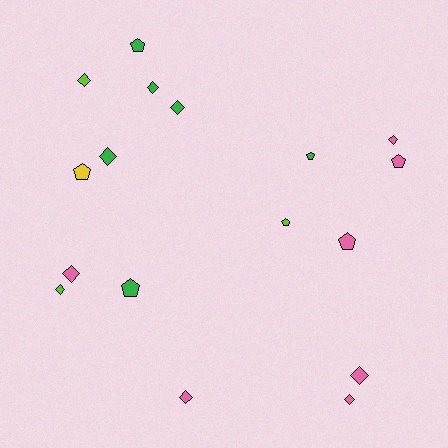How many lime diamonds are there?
There are 2 lime diamonds.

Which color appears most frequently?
Pink, with 7 objects.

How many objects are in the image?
There are 17 objects.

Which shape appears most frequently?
Diamond, with 10 objects.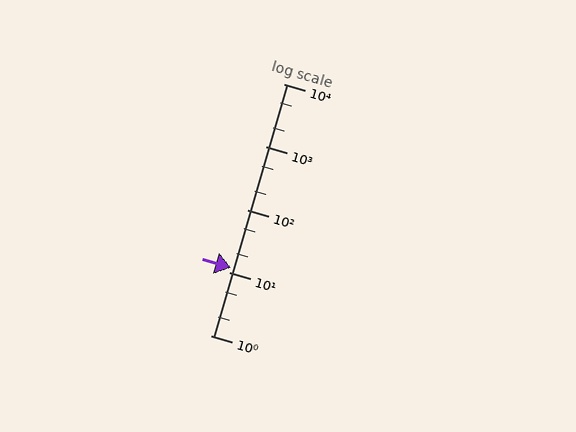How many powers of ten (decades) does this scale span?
The scale spans 4 decades, from 1 to 10000.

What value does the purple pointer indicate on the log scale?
The pointer indicates approximately 12.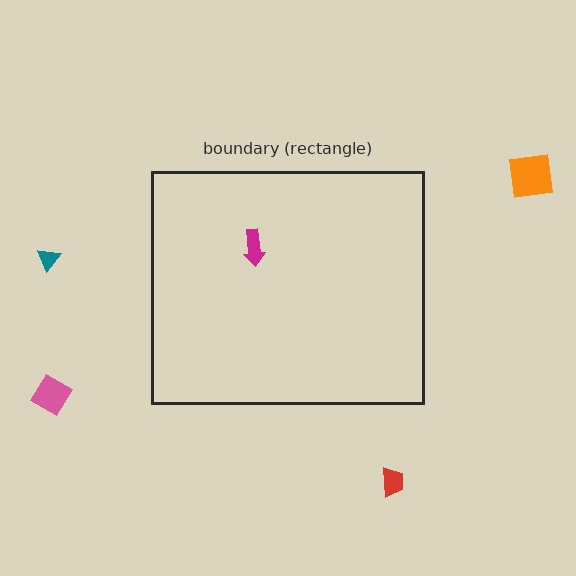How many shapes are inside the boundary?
1 inside, 4 outside.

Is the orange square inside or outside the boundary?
Outside.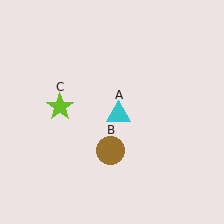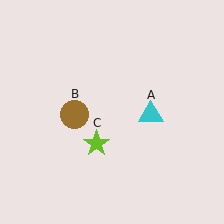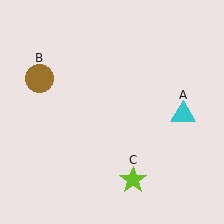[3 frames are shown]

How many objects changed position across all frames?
3 objects changed position: cyan triangle (object A), brown circle (object B), lime star (object C).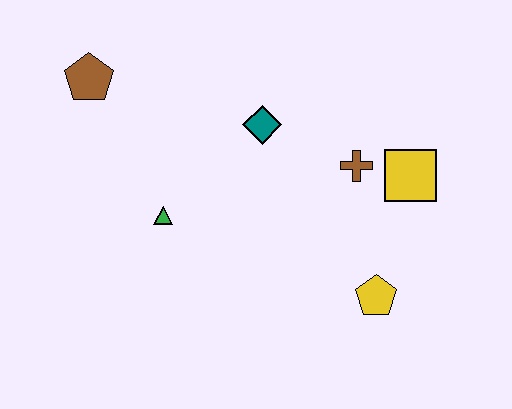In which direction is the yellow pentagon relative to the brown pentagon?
The yellow pentagon is to the right of the brown pentagon.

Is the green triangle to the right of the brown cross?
No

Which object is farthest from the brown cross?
The brown pentagon is farthest from the brown cross.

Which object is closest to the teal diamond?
The brown cross is closest to the teal diamond.